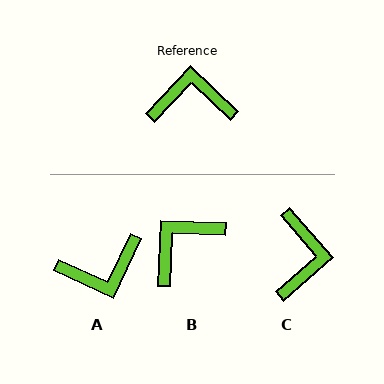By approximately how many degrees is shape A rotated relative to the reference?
Approximately 162 degrees clockwise.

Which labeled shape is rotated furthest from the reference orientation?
A, about 162 degrees away.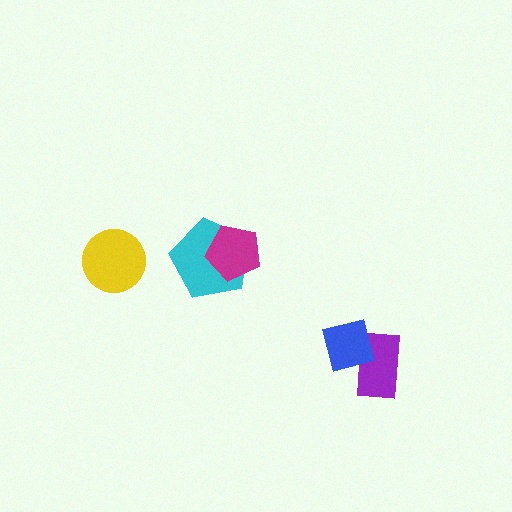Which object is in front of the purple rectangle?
The blue square is in front of the purple rectangle.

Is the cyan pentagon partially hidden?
Yes, it is partially covered by another shape.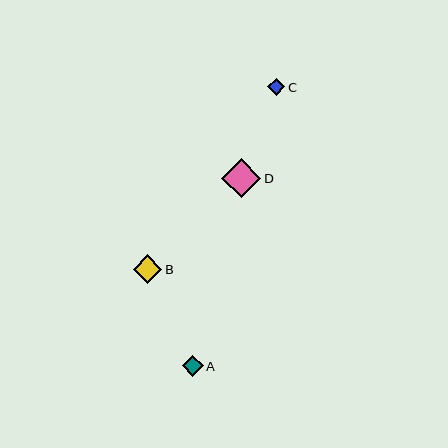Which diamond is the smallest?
Diamond C is the smallest with a size of approximately 17 pixels.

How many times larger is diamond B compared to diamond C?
Diamond B is approximately 1.7 times the size of diamond C.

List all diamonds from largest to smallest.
From largest to smallest: D, B, A, C.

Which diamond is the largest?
Diamond D is the largest with a size of approximately 39 pixels.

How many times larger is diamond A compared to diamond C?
Diamond A is approximately 1.2 times the size of diamond C.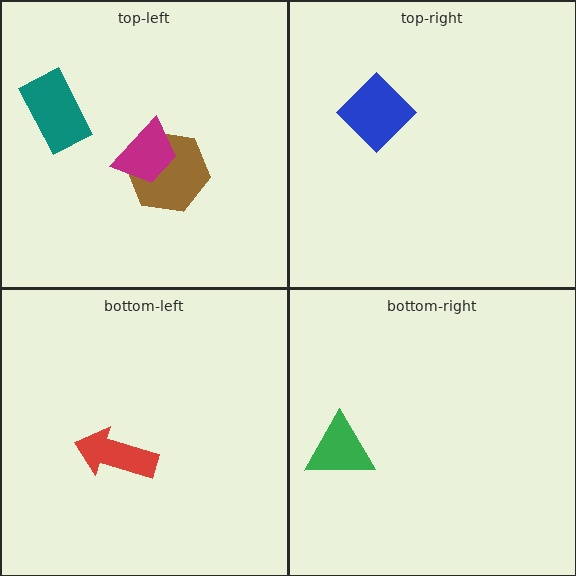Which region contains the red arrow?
The bottom-left region.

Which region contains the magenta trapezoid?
The top-left region.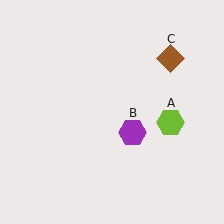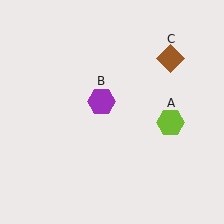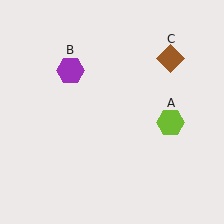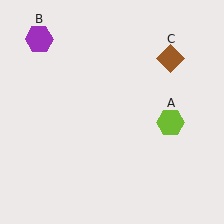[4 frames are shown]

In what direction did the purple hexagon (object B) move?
The purple hexagon (object B) moved up and to the left.